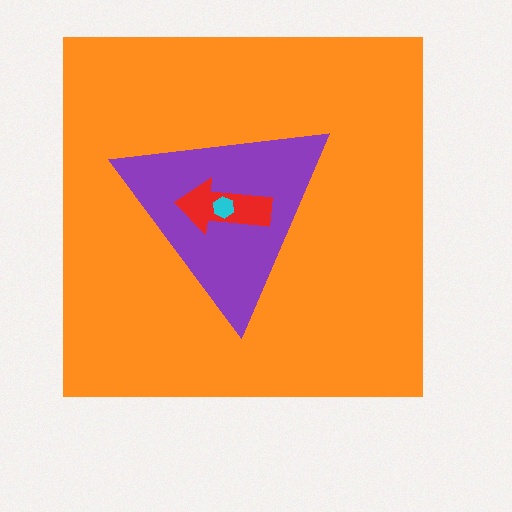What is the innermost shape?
The cyan hexagon.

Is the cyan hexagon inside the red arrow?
Yes.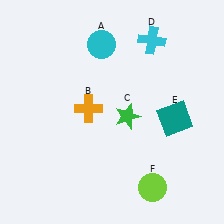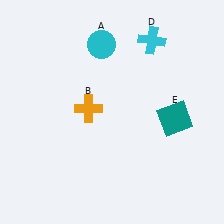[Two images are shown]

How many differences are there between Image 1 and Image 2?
There are 2 differences between the two images.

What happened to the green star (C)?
The green star (C) was removed in Image 2. It was in the bottom-right area of Image 1.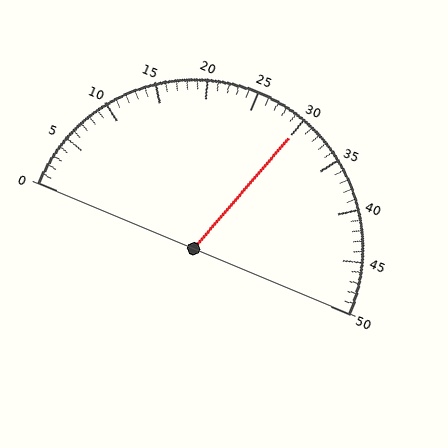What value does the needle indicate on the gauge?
The needle indicates approximately 30.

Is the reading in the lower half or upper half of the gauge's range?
The reading is in the upper half of the range (0 to 50).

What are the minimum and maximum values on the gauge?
The gauge ranges from 0 to 50.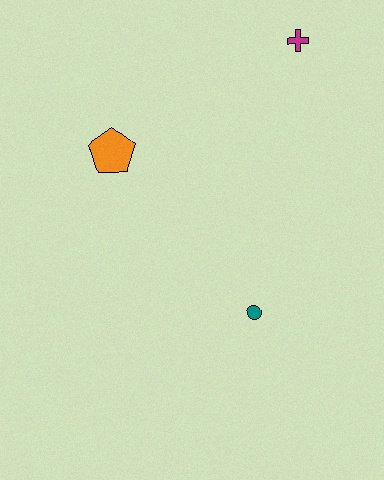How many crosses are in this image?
There is 1 cross.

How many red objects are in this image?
There are no red objects.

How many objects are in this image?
There are 3 objects.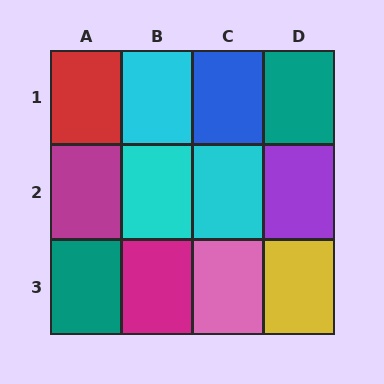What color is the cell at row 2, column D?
Purple.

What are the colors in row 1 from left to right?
Red, cyan, blue, teal.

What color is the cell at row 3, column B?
Magenta.